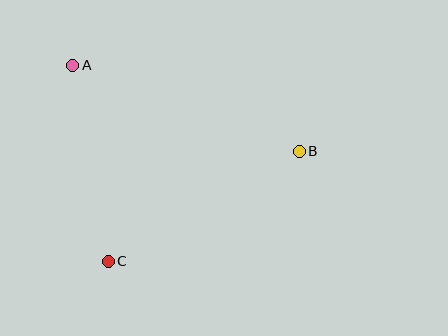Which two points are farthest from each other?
Points A and B are farthest from each other.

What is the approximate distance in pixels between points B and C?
The distance between B and C is approximately 221 pixels.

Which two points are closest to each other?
Points A and C are closest to each other.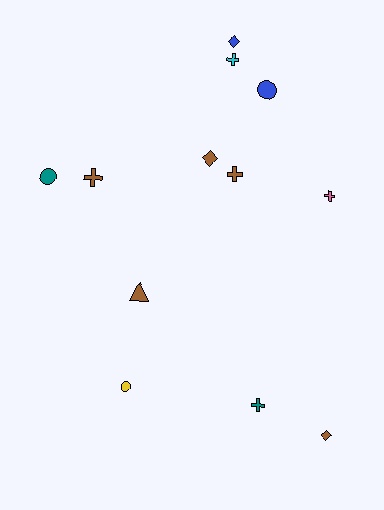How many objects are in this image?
There are 12 objects.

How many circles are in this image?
There are 3 circles.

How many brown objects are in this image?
There are 5 brown objects.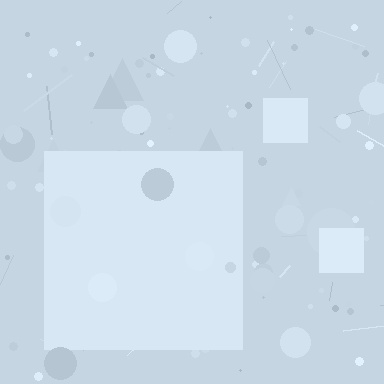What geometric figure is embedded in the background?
A square is embedded in the background.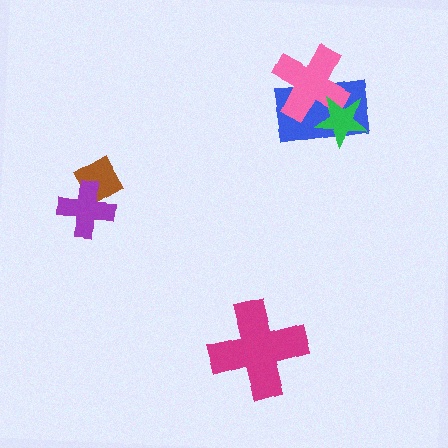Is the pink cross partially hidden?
Yes, it is partially covered by another shape.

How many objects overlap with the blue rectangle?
2 objects overlap with the blue rectangle.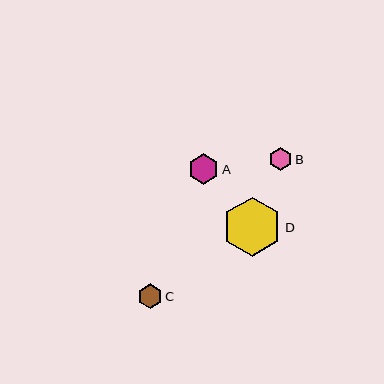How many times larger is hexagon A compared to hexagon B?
Hexagon A is approximately 1.3 times the size of hexagon B.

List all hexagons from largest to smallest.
From largest to smallest: D, A, C, B.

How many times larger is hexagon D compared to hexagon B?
Hexagon D is approximately 2.5 times the size of hexagon B.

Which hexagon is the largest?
Hexagon D is the largest with a size of approximately 59 pixels.